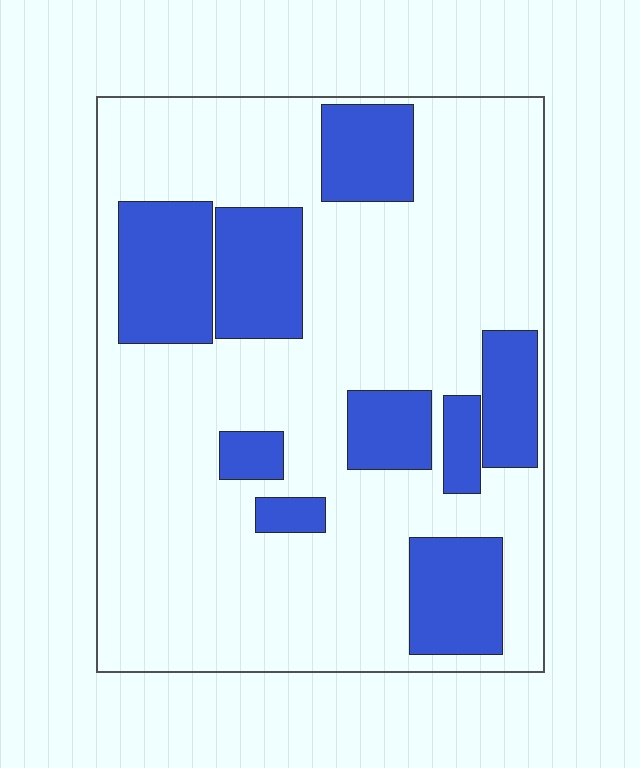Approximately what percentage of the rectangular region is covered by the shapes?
Approximately 25%.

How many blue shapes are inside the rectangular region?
9.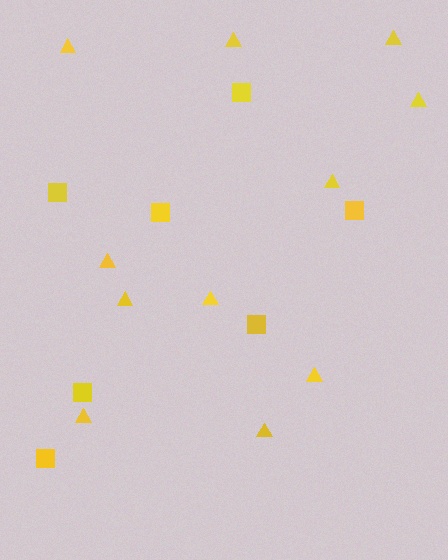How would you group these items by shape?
There are 2 groups: one group of squares (7) and one group of triangles (11).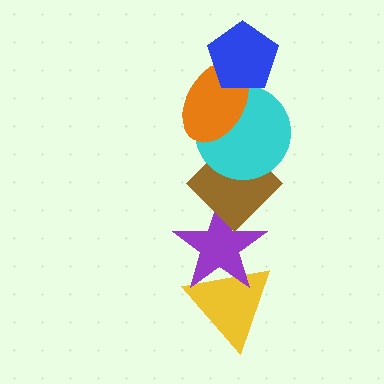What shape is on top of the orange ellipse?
The blue pentagon is on top of the orange ellipse.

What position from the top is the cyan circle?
The cyan circle is 3rd from the top.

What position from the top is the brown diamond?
The brown diamond is 4th from the top.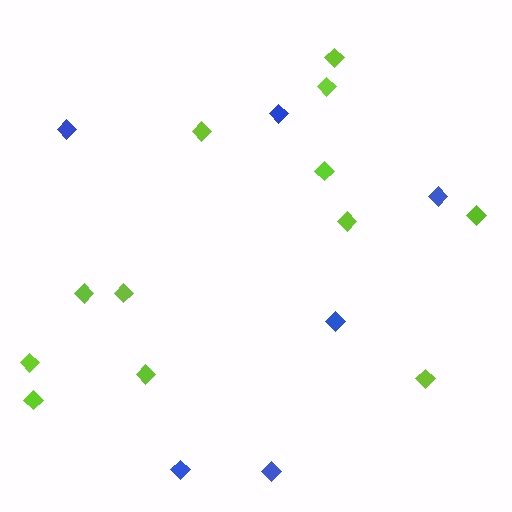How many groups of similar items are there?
There are 2 groups: one group of lime diamonds (12) and one group of blue diamonds (6).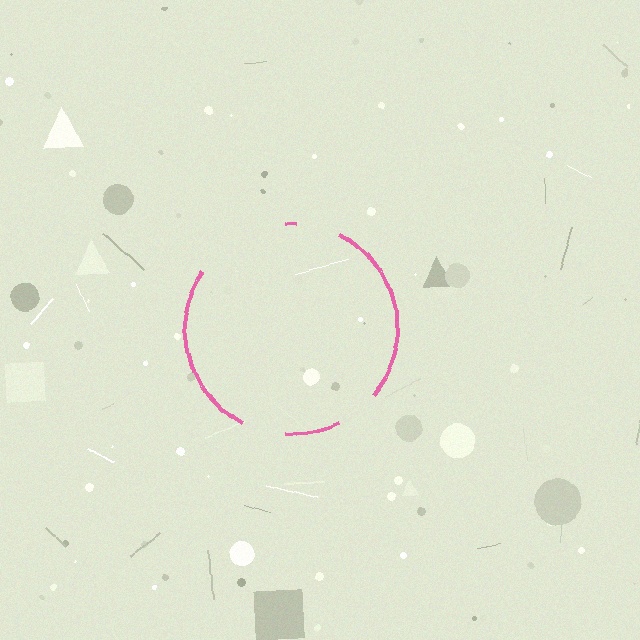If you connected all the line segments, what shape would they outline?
They would outline a circle.